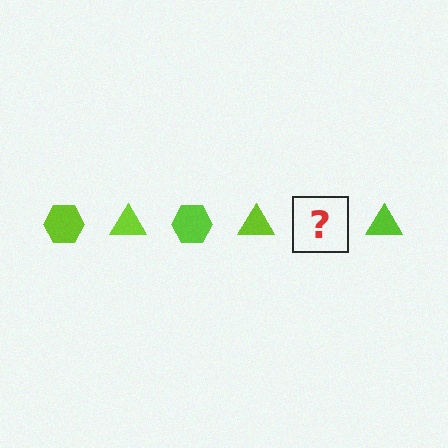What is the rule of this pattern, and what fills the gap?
The rule is that the pattern cycles through hexagon, triangle shapes in lime. The gap should be filled with a lime hexagon.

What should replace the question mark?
The question mark should be replaced with a lime hexagon.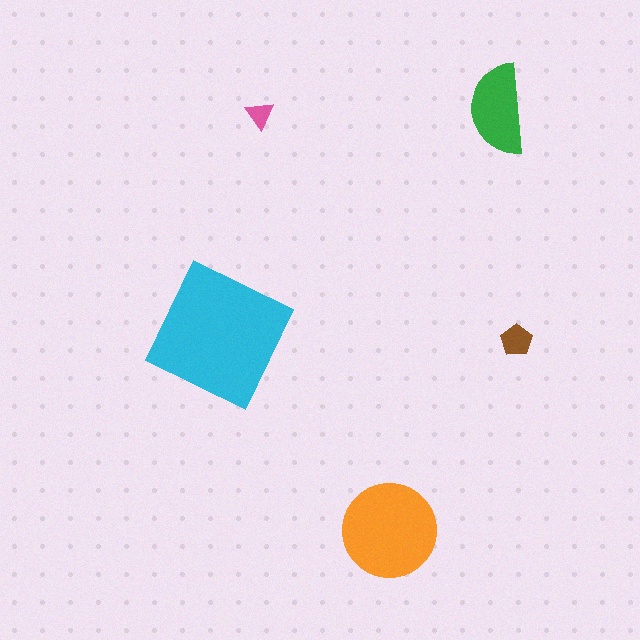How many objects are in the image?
There are 5 objects in the image.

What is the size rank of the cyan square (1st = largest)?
1st.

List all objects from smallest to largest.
The pink triangle, the brown pentagon, the green semicircle, the orange circle, the cyan square.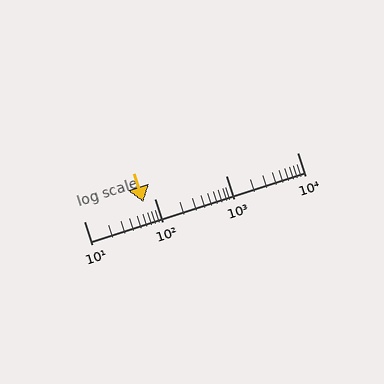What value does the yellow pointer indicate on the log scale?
The pointer indicates approximately 69.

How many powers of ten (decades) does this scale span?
The scale spans 3 decades, from 10 to 10000.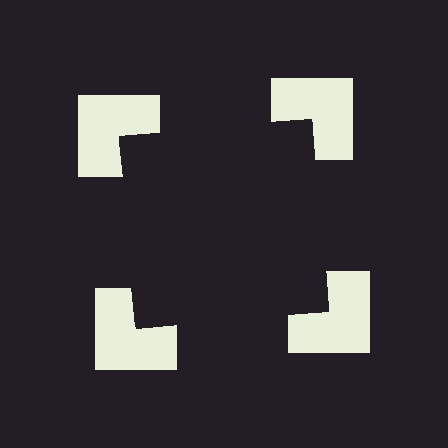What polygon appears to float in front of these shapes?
An illusory square — its edges are inferred from the aligned wedge cuts in the notched squares, not physically drawn.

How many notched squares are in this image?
There are 4 — one at each vertex of the illusory square.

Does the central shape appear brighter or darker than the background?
It typically appears slightly darker than the background, even though no actual brightness change is drawn.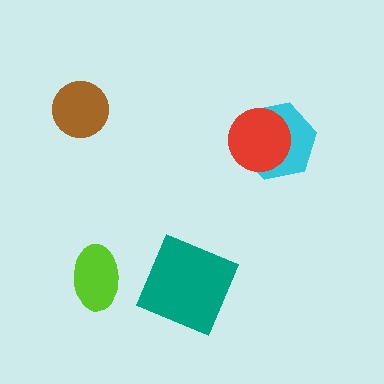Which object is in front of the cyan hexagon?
The red circle is in front of the cyan hexagon.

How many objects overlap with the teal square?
0 objects overlap with the teal square.